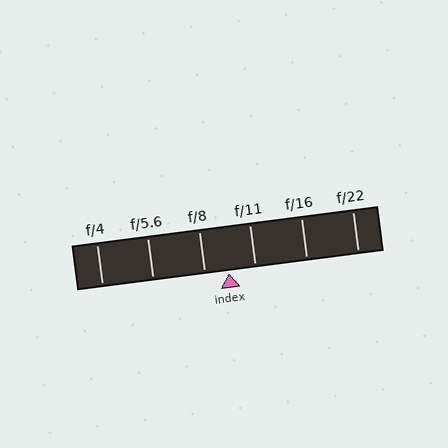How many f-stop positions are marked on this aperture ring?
There are 6 f-stop positions marked.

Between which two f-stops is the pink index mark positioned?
The index mark is between f/8 and f/11.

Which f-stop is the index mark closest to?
The index mark is closest to f/8.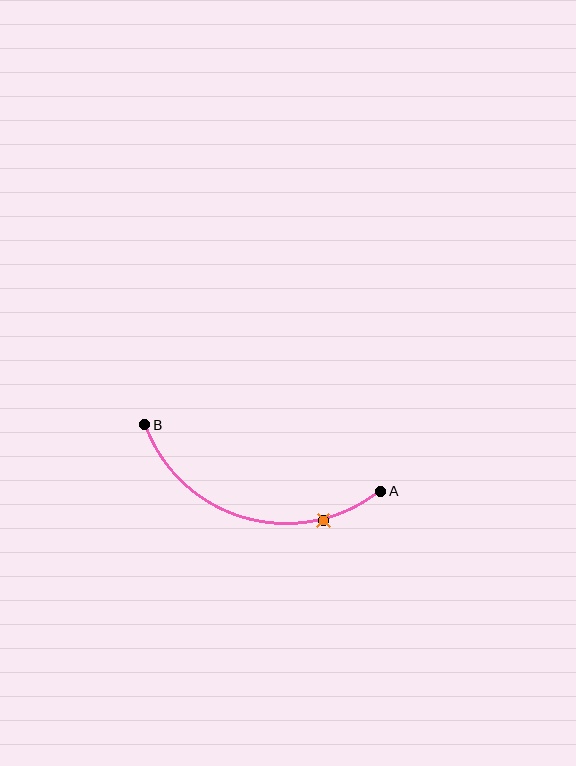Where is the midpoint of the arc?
The arc midpoint is the point on the curve farthest from the straight line joining A and B. It sits below that line.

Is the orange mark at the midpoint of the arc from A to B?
No. The orange mark lies on the arc but is closer to endpoint A. The arc midpoint would be at the point on the curve equidistant along the arc from both A and B.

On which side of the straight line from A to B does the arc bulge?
The arc bulges below the straight line connecting A and B.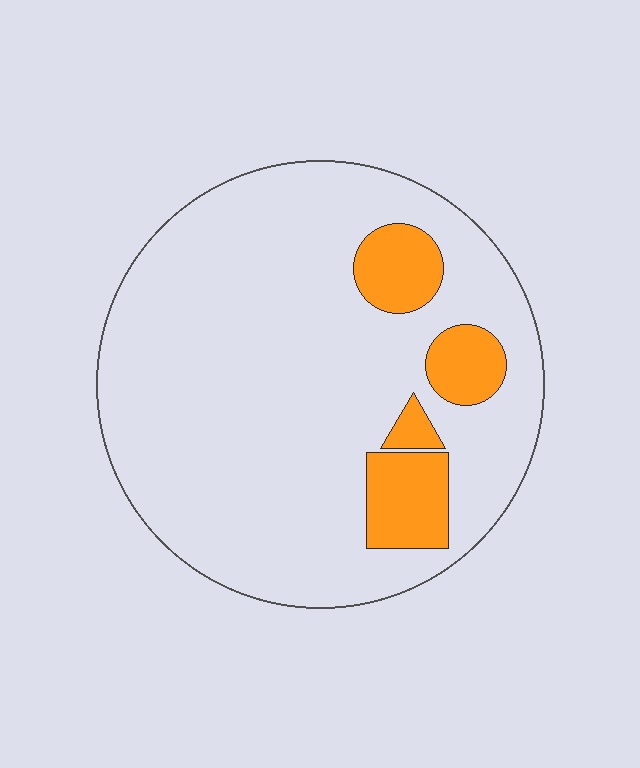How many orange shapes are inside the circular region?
4.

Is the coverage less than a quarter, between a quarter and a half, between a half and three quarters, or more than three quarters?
Less than a quarter.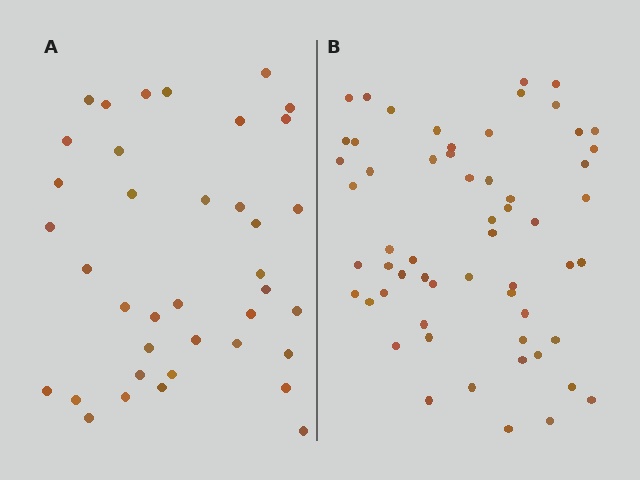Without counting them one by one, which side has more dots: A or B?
Region B (the right region) has more dots.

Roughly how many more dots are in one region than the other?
Region B has approximately 20 more dots than region A.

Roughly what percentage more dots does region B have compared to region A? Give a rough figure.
About 55% more.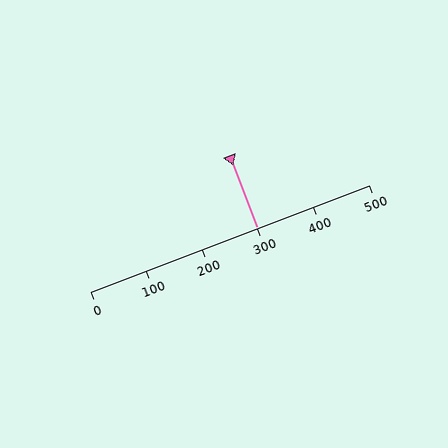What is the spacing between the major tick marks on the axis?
The major ticks are spaced 100 apart.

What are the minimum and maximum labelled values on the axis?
The axis runs from 0 to 500.